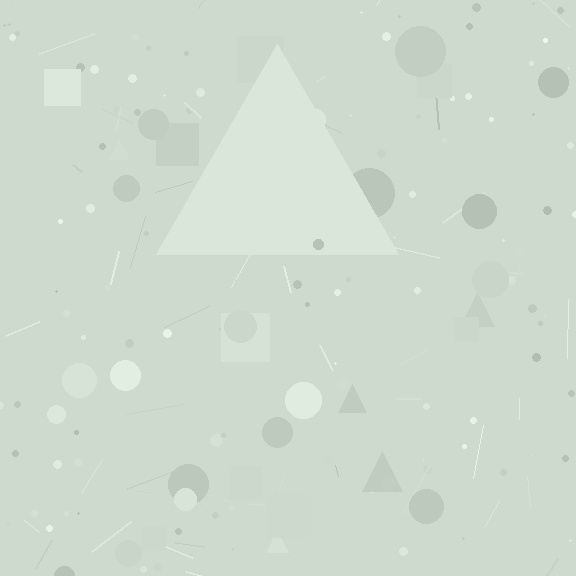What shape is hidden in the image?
A triangle is hidden in the image.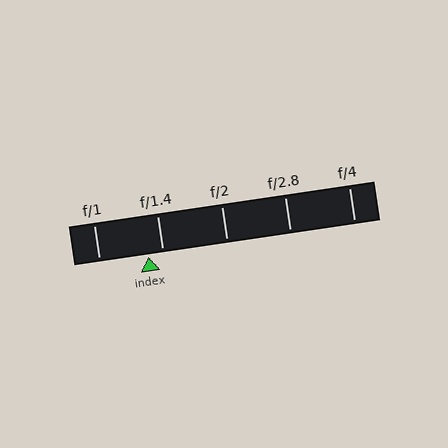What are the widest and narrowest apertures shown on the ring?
The widest aperture shown is f/1 and the narrowest is f/4.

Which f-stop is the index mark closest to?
The index mark is closest to f/1.4.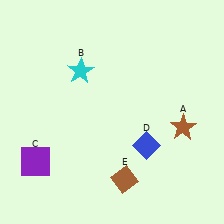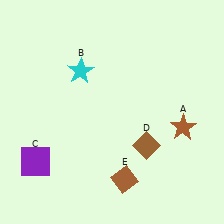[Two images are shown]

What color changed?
The diamond (D) changed from blue in Image 1 to brown in Image 2.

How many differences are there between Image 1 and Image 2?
There is 1 difference between the two images.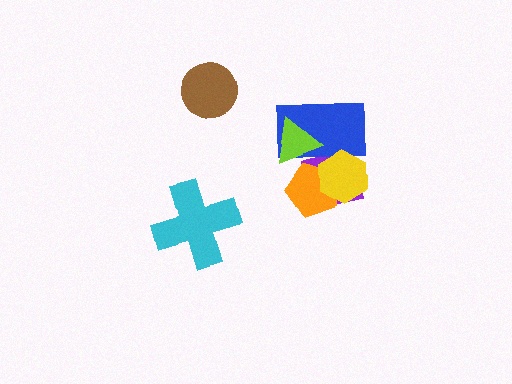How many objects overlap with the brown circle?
0 objects overlap with the brown circle.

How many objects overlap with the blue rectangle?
4 objects overlap with the blue rectangle.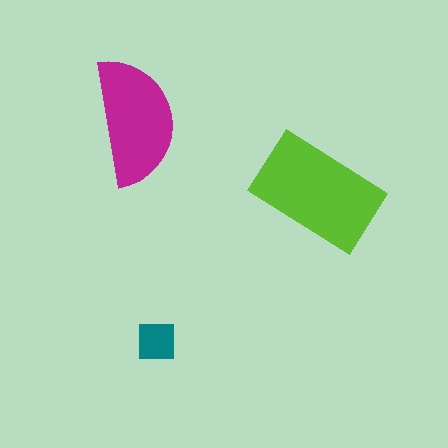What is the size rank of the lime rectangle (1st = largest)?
1st.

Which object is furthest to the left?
The magenta semicircle is leftmost.